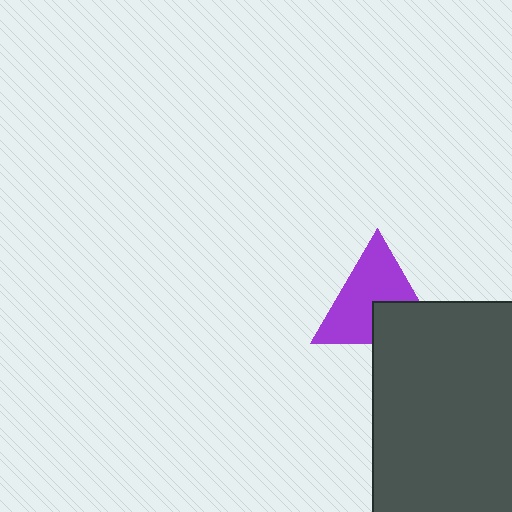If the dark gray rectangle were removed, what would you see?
You would see the complete purple triangle.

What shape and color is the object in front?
The object in front is a dark gray rectangle.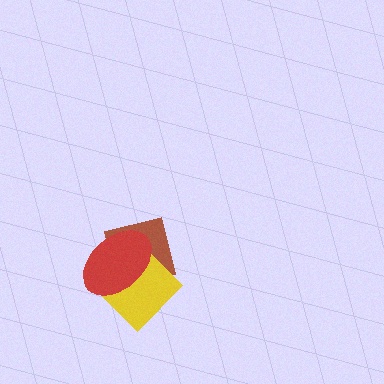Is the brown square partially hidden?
Yes, it is partially covered by another shape.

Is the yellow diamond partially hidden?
Yes, it is partially covered by another shape.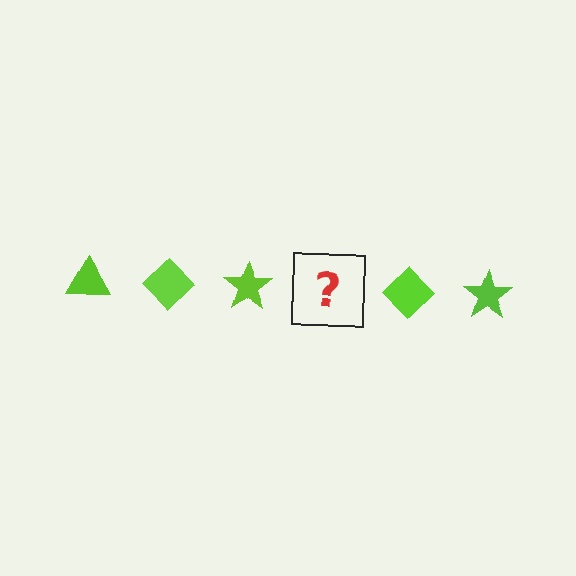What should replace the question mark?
The question mark should be replaced with a lime triangle.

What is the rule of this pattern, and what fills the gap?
The rule is that the pattern cycles through triangle, diamond, star shapes in lime. The gap should be filled with a lime triangle.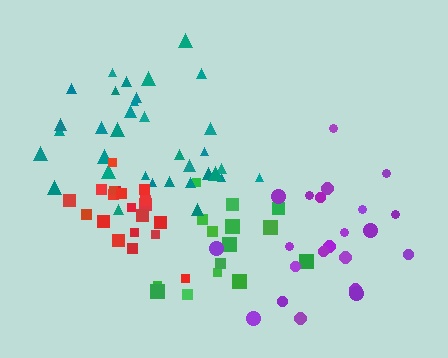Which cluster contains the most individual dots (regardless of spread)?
Teal (35).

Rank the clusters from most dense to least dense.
red, teal, purple, green.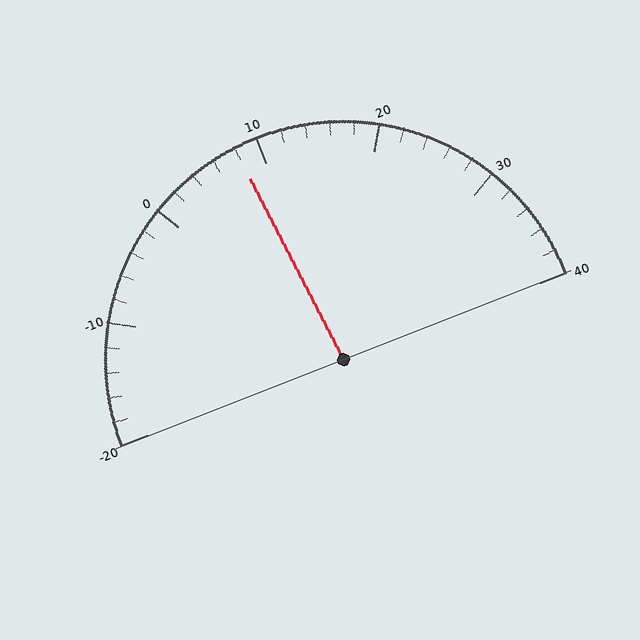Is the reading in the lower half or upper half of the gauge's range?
The reading is in the lower half of the range (-20 to 40).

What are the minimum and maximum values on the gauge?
The gauge ranges from -20 to 40.